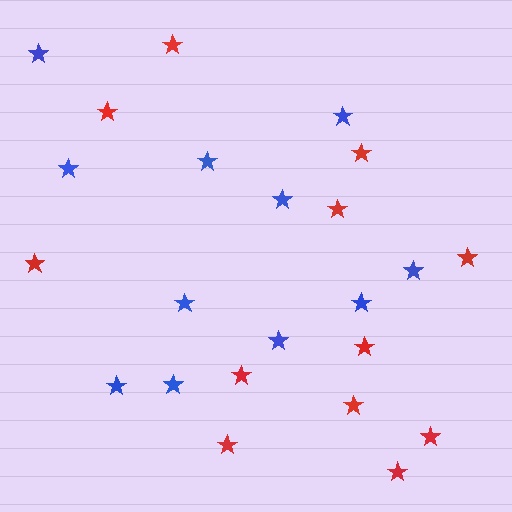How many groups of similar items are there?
There are 2 groups: one group of red stars (12) and one group of blue stars (11).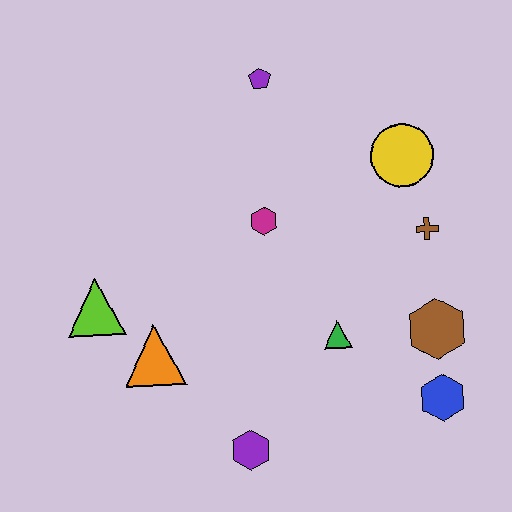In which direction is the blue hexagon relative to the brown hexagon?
The blue hexagon is below the brown hexagon.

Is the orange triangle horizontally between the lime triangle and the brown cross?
Yes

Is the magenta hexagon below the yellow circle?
Yes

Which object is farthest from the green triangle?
The purple pentagon is farthest from the green triangle.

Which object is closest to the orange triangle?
The lime triangle is closest to the orange triangle.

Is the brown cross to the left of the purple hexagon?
No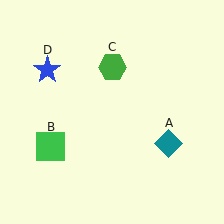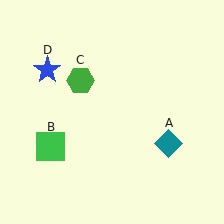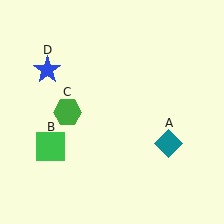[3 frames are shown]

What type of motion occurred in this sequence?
The green hexagon (object C) rotated counterclockwise around the center of the scene.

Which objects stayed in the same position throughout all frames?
Teal diamond (object A) and green square (object B) and blue star (object D) remained stationary.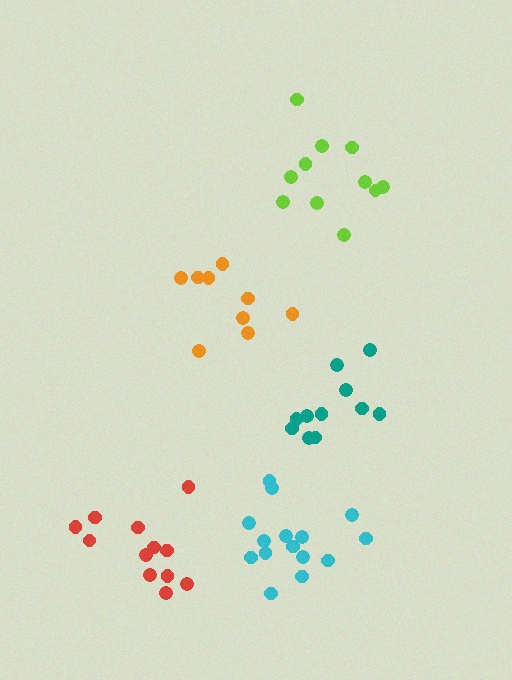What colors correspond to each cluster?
The clusters are colored: orange, cyan, teal, lime, red.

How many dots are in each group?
Group 1: 9 dots, Group 2: 15 dots, Group 3: 11 dots, Group 4: 11 dots, Group 5: 12 dots (58 total).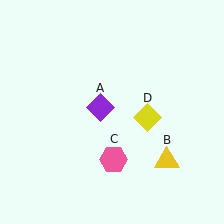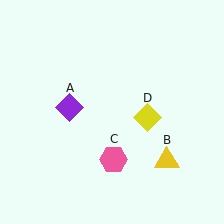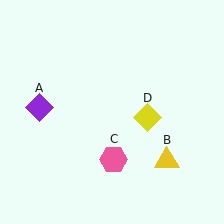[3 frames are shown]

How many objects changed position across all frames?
1 object changed position: purple diamond (object A).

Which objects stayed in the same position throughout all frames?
Yellow triangle (object B) and pink hexagon (object C) and yellow diamond (object D) remained stationary.